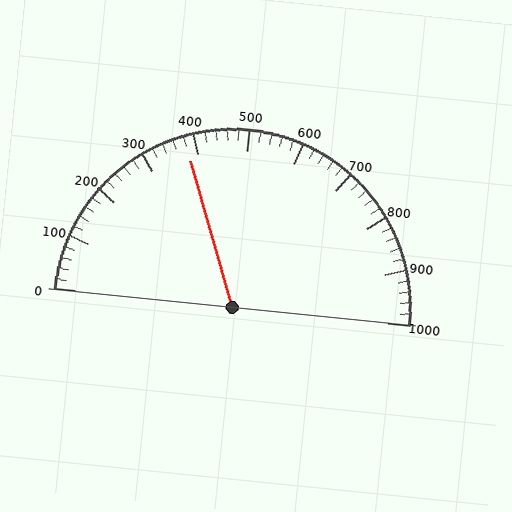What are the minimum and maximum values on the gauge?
The gauge ranges from 0 to 1000.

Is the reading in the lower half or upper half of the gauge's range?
The reading is in the lower half of the range (0 to 1000).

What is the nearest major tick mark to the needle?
The nearest major tick mark is 400.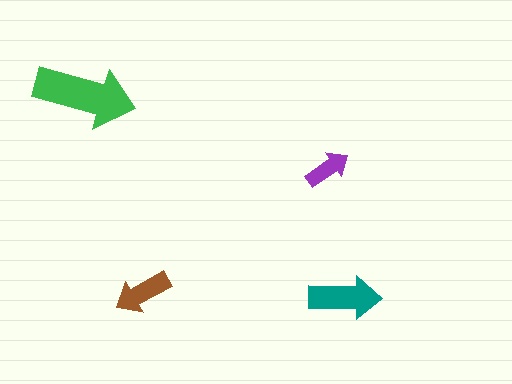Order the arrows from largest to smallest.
the green one, the teal one, the brown one, the purple one.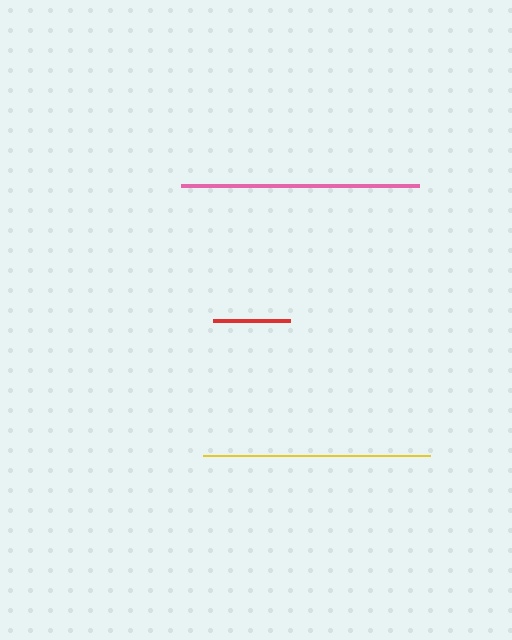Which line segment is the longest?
The pink line is the longest at approximately 239 pixels.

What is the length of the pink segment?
The pink segment is approximately 239 pixels long.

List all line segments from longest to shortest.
From longest to shortest: pink, yellow, red.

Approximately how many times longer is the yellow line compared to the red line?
The yellow line is approximately 2.9 times the length of the red line.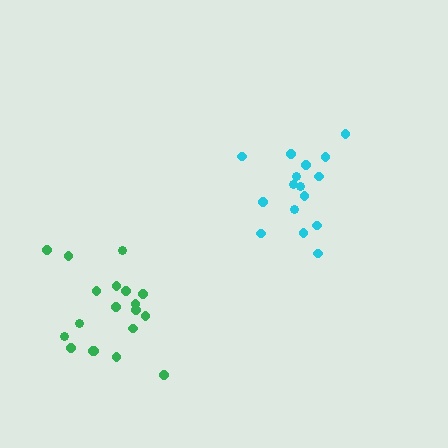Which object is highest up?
The cyan cluster is topmost.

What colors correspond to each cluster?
The clusters are colored: cyan, green.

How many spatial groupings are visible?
There are 2 spatial groupings.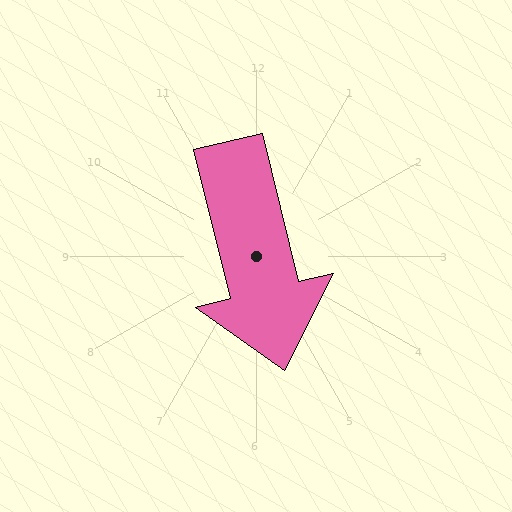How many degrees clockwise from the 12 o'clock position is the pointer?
Approximately 166 degrees.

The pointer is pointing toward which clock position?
Roughly 6 o'clock.